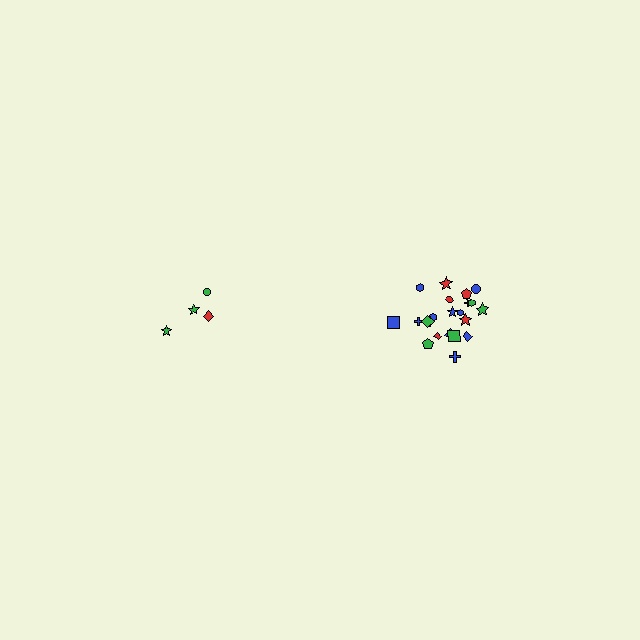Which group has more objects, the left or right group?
The right group.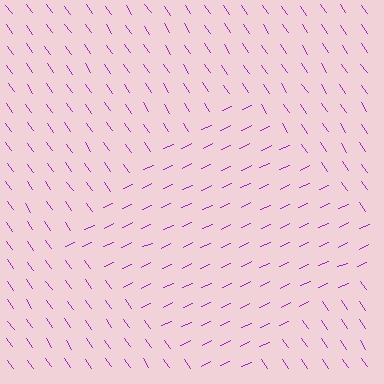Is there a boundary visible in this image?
Yes, there is a texture boundary formed by a change in line orientation.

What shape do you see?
I see a diamond.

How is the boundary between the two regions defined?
The boundary is defined purely by a change in line orientation (approximately 80 degrees difference). All lines are the same color and thickness.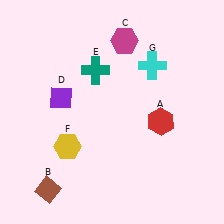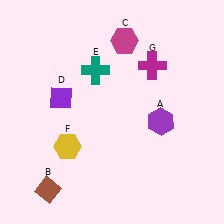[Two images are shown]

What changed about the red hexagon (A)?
In Image 1, A is red. In Image 2, it changed to purple.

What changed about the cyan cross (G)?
In Image 1, G is cyan. In Image 2, it changed to magenta.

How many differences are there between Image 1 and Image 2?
There are 2 differences between the two images.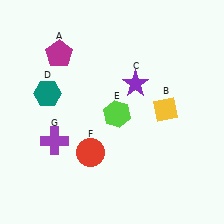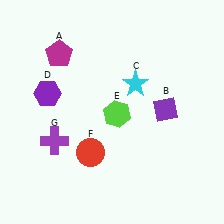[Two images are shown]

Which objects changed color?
B changed from yellow to purple. C changed from purple to cyan. D changed from teal to purple.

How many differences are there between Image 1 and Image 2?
There are 3 differences between the two images.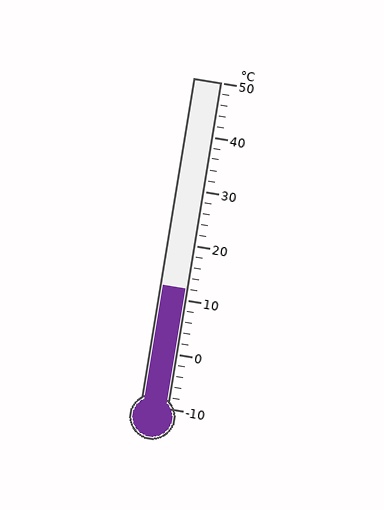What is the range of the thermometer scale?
The thermometer scale ranges from -10°C to 50°C.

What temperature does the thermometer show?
The thermometer shows approximately 12°C.